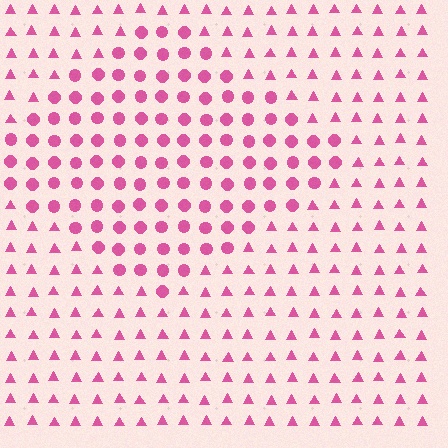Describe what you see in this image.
The image is filled with small pink elements arranged in a uniform grid. A diamond-shaped region contains circles, while the surrounding area contains triangles. The boundary is defined purely by the change in element shape.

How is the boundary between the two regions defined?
The boundary is defined by a change in element shape: circles inside vs. triangles outside. All elements share the same color and spacing.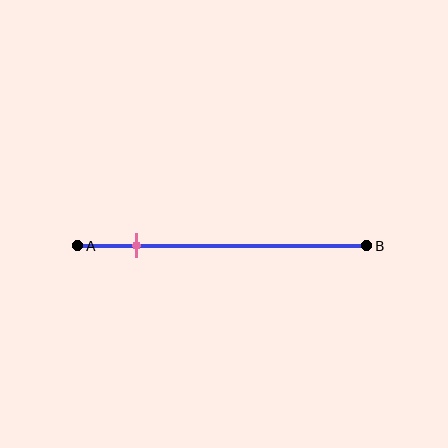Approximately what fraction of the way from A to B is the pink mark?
The pink mark is approximately 20% of the way from A to B.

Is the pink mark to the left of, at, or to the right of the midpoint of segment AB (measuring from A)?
The pink mark is to the left of the midpoint of segment AB.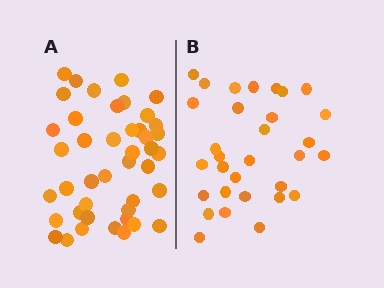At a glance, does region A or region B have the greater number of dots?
Region A (the left region) has more dots.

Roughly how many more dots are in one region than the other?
Region A has roughly 12 or so more dots than region B.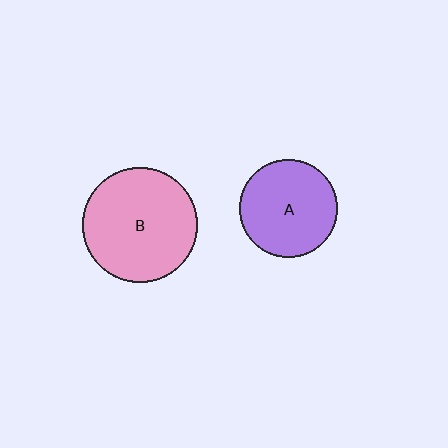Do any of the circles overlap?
No, none of the circles overlap.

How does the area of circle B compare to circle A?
Approximately 1.4 times.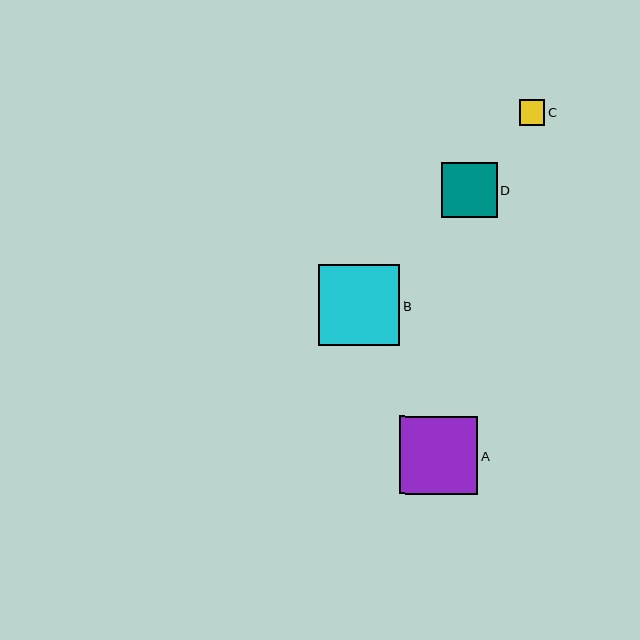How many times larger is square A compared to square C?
Square A is approximately 3.1 times the size of square C.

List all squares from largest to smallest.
From largest to smallest: B, A, D, C.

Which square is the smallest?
Square C is the smallest with a size of approximately 25 pixels.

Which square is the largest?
Square B is the largest with a size of approximately 81 pixels.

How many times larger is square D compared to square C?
Square D is approximately 2.2 times the size of square C.